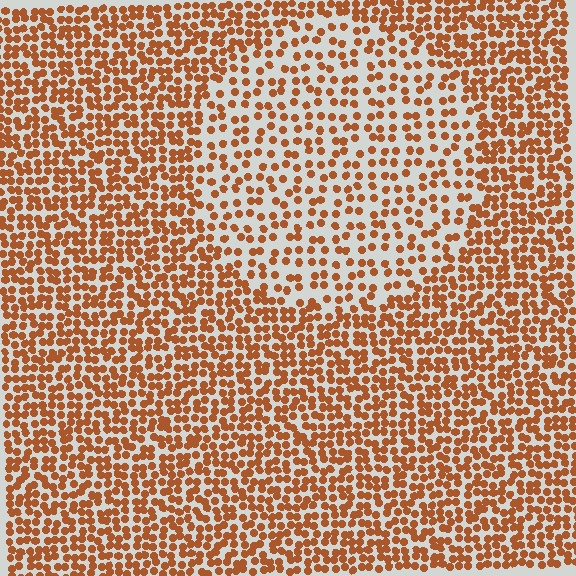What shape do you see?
I see a circle.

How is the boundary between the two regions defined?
The boundary is defined by a change in element density (approximately 1.9x ratio). All elements are the same color, size, and shape.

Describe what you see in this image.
The image contains small brown elements arranged at two different densities. A circle-shaped region is visible where the elements are less densely packed than the surrounding area.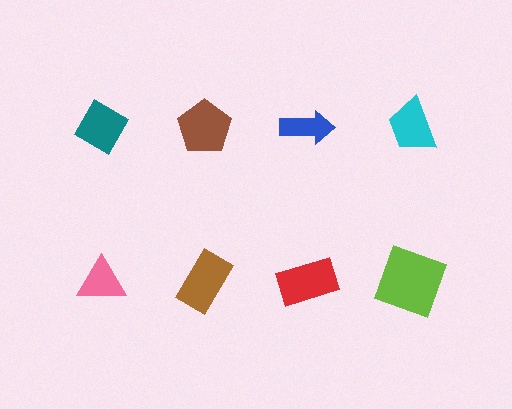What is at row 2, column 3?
A red rectangle.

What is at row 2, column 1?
A pink triangle.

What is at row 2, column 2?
A brown rectangle.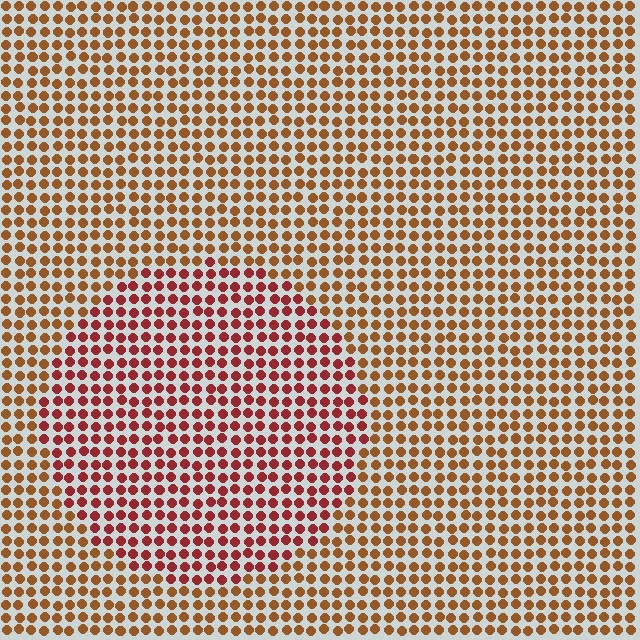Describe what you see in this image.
The image is filled with small brown elements in a uniform arrangement. A circle-shaped region is visible where the elements are tinted to a slightly different hue, forming a subtle color boundary.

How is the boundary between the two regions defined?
The boundary is defined purely by a slight shift in hue (about 32 degrees). Spacing, size, and orientation are identical on both sides.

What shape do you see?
I see a circle.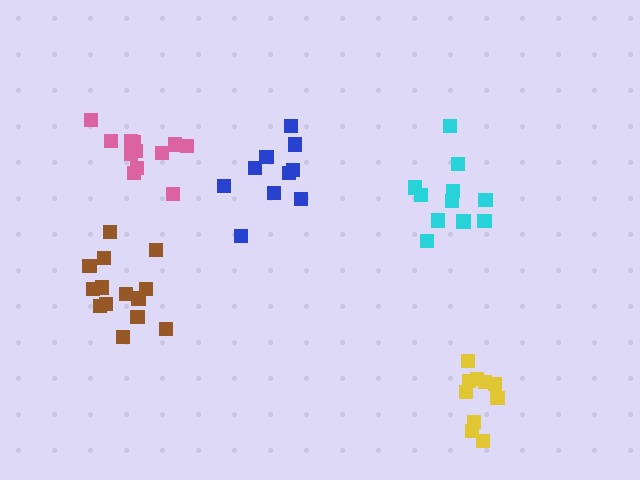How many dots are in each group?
Group 1: 11 dots, Group 2: 10 dots, Group 3: 12 dots, Group 4: 14 dots, Group 5: 10 dots (57 total).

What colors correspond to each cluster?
The clusters are colored: cyan, blue, pink, brown, yellow.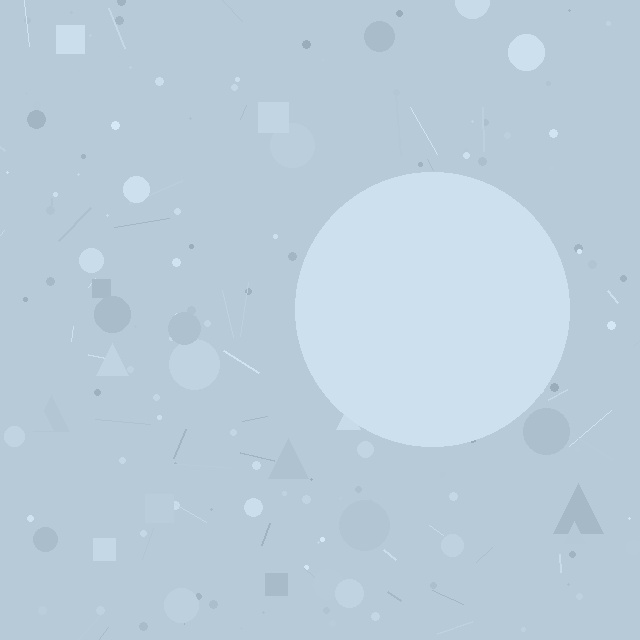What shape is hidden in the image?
A circle is hidden in the image.